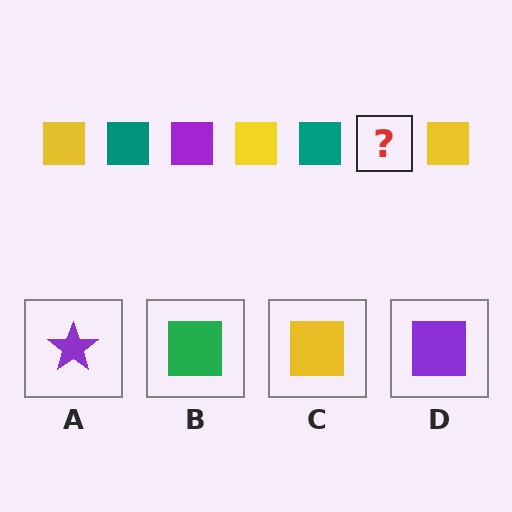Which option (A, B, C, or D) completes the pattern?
D.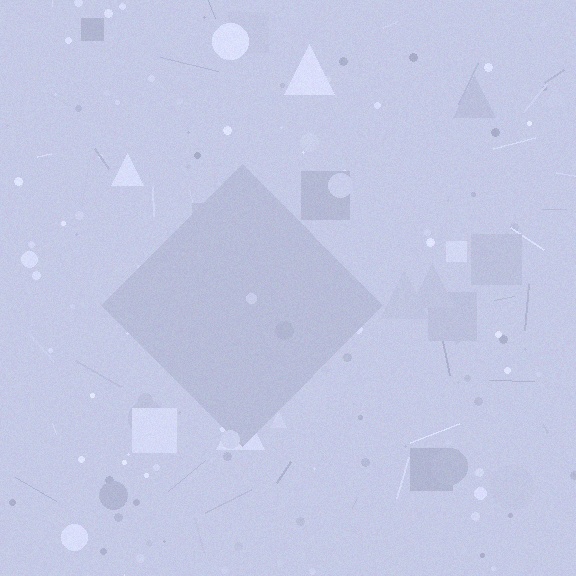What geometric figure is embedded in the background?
A diamond is embedded in the background.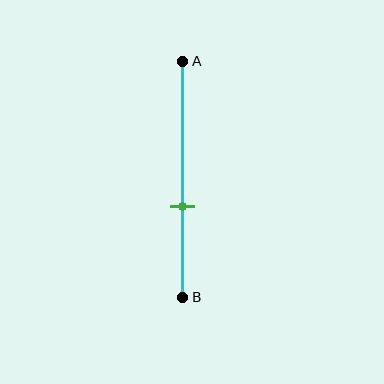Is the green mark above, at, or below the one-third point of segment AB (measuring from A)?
The green mark is below the one-third point of segment AB.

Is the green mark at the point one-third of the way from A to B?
No, the mark is at about 60% from A, not at the 33% one-third point.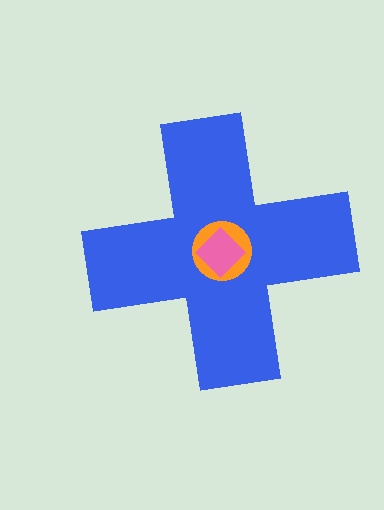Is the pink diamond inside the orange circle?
Yes.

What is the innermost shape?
The pink diamond.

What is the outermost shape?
The blue cross.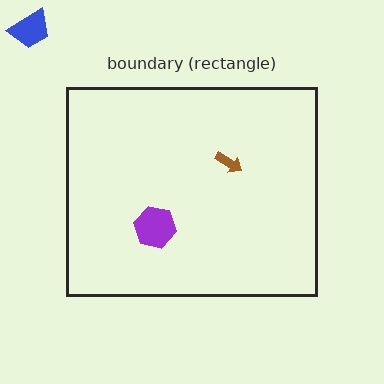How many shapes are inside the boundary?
2 inside, 1 outside.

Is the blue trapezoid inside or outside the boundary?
Outside.